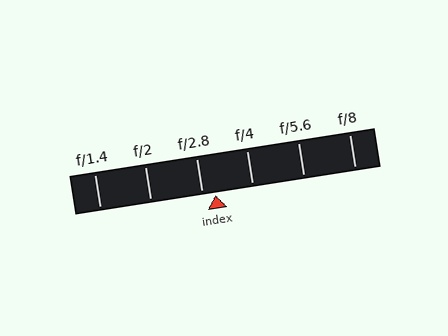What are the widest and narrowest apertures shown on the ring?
The widest aperture shown is f/1.4 and the narrowest is f/8.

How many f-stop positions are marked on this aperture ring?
There are 6 f-stop positions marked.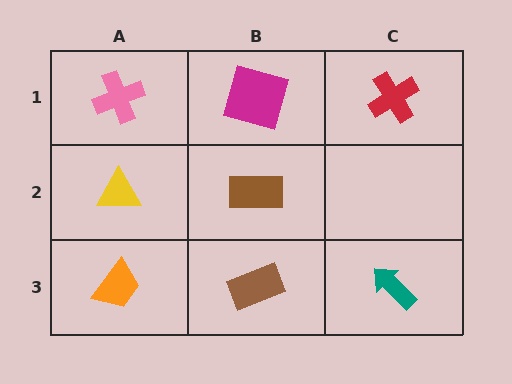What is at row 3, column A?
An orange trapezoid.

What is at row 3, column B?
A brown rectangle.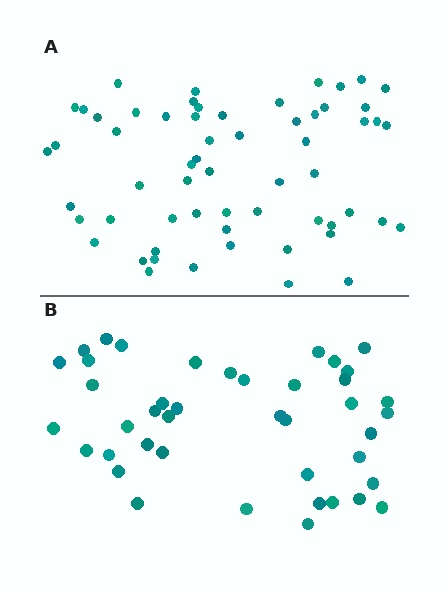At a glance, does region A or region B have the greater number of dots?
Region A (the top region) has more dots.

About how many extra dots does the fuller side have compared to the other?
Region A has approximately 20 more dots than region B.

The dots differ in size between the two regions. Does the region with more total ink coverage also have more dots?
No. Region B has more total ink coverage because its dots are larger, but region A actually contains more individual dots. Total area can be misleading — the number of items is what matters here.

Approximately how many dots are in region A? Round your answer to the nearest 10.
About 60 dots.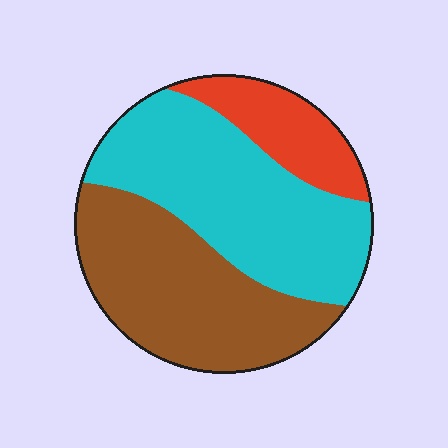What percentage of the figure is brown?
Brown covers around 40% of the figure.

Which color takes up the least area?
Red, at roughly 15%.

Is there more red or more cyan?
Cyan.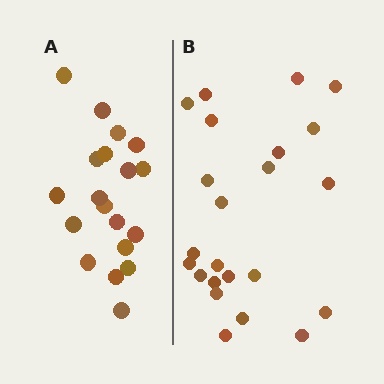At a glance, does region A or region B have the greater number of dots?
Region B (the right region) has more dots.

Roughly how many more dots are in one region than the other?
Region B has about 4 more dots than region A.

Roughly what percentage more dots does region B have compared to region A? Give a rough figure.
About 20% more.